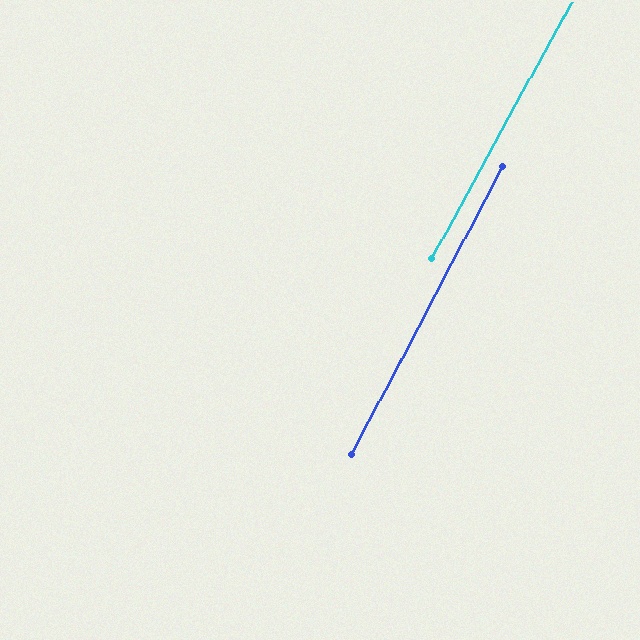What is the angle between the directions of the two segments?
Approximately 1 degree.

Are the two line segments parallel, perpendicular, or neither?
Parallel — their directions differ by only 0.9°.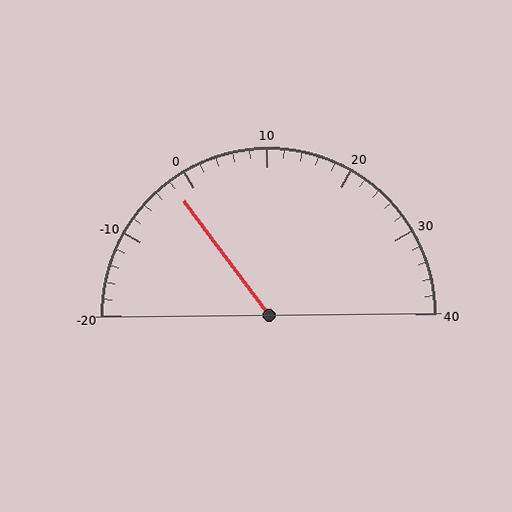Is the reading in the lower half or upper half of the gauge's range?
The reading is in the lower half of the range (-20 to 40).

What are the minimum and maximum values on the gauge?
The gauge ranges from -20 to 40.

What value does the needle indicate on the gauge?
The needle indicates approximately -2.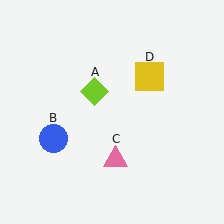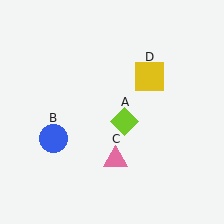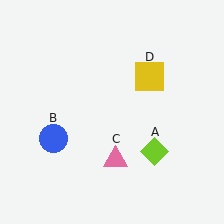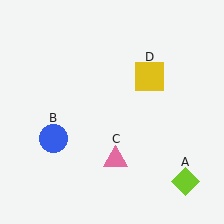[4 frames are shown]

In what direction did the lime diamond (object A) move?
The lime diamond (object A) moved down and to the right.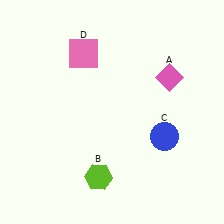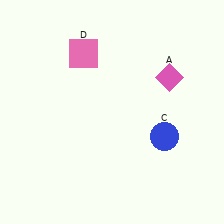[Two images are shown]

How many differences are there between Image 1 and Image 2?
There is 1 difference between the two images.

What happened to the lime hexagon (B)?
The lime hexagon (B) was removed in Image 2. It was in the bottom-left area of Image 1.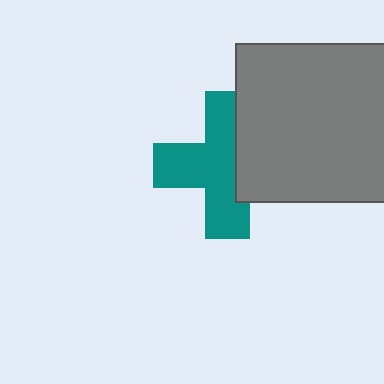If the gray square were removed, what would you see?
You would see the complete teal cross.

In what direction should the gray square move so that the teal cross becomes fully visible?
The gray square should move right. That is the shortest direction to clear the overlap and leave the teal cross fully visible.